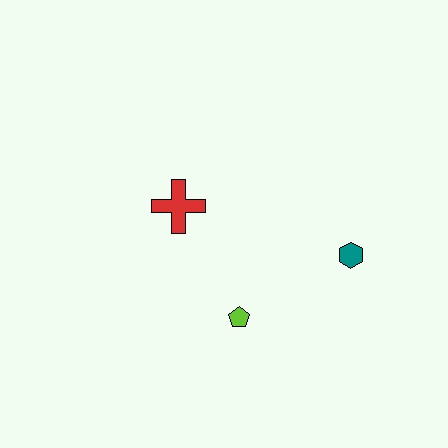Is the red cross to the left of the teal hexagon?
Yes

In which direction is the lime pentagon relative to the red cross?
The lime pentagon is below the red cross.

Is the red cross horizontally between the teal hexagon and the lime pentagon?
No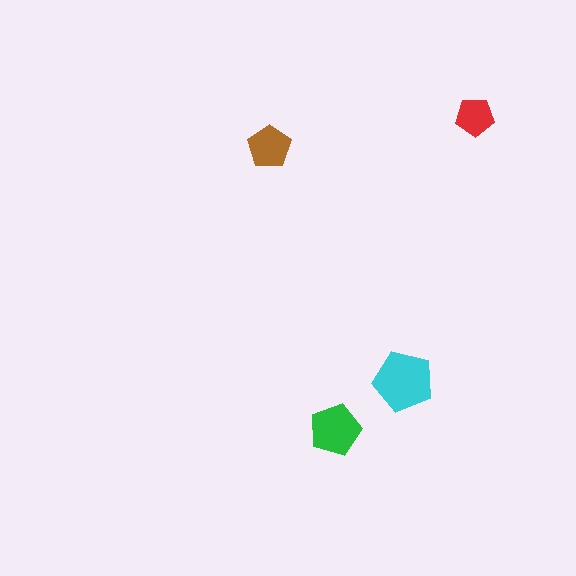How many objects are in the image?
There are 4 objects in the image.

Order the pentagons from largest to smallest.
the cyan one, the green one, the brown one, the red one.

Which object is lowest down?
The green pentagon is bottommost.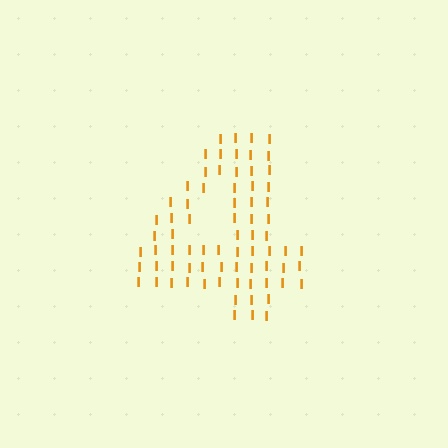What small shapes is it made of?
It is made of small letter I's.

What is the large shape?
The large shape is the digit 4.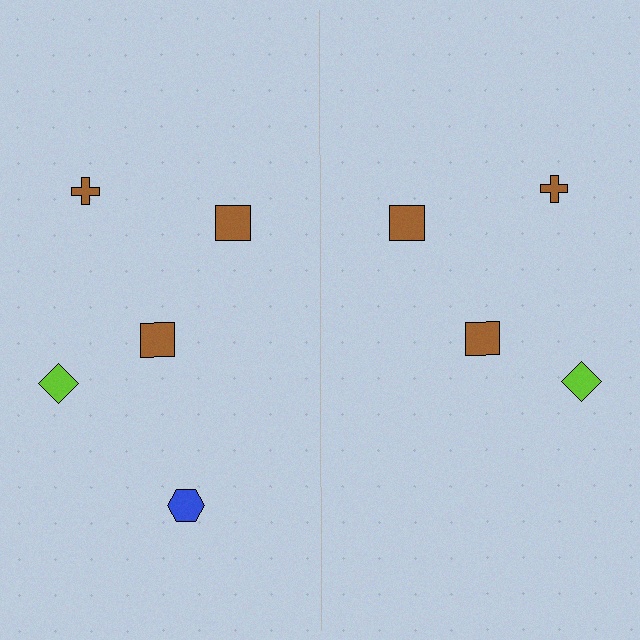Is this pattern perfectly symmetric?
No, the pattern is not perfectly symmetric. A blue hexagon is missing from the right side.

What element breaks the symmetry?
A blue hexagon is missing from the right side.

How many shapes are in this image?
There are 9 shapes in this image.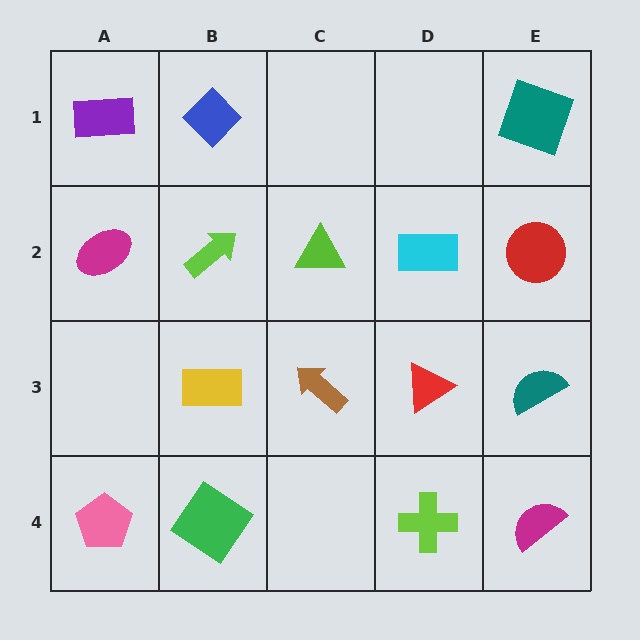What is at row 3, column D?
A red triangle.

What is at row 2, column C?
A lime triangle.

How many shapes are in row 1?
3 shapes.